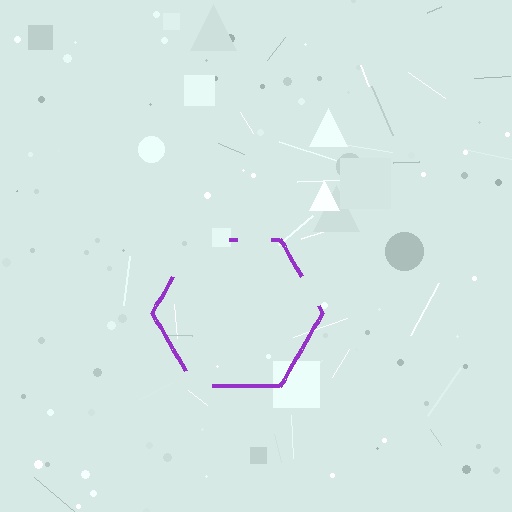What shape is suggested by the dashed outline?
The dashed outline suggests a hexagon.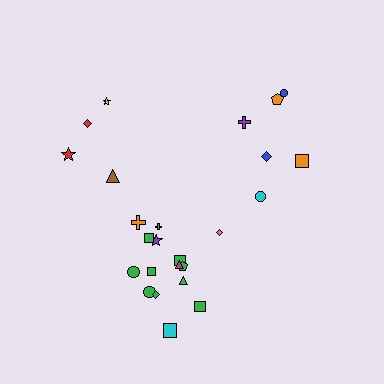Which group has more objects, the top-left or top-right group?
The top-right group.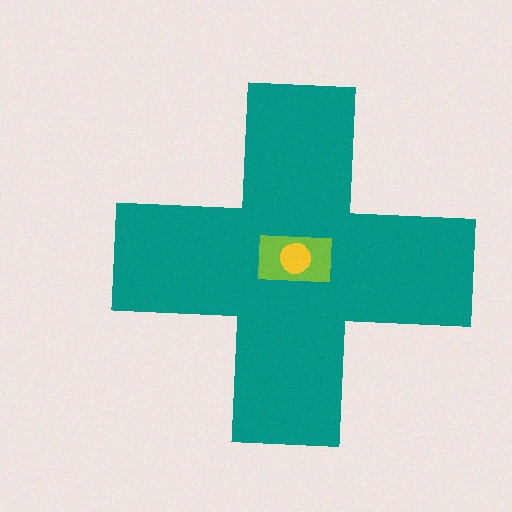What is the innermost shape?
The yellow circle.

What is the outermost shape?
The teal cross.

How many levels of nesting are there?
3.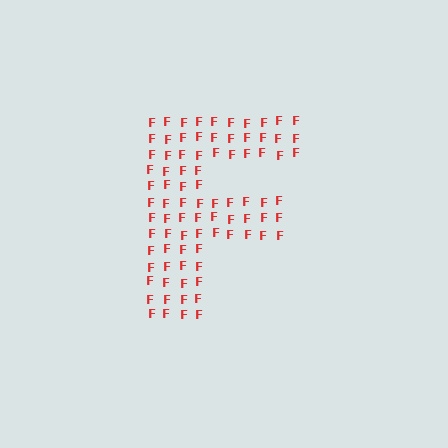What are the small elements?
The small elements are letter F's.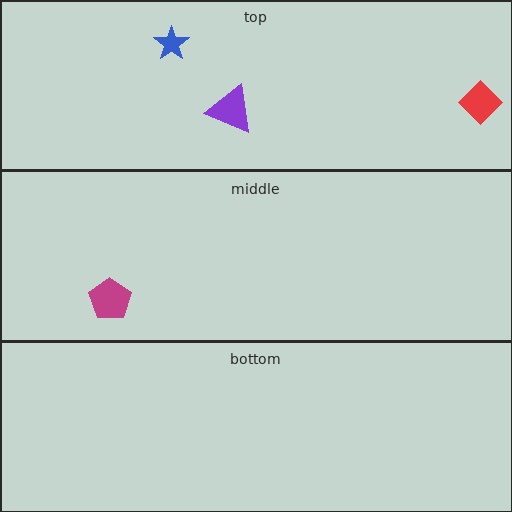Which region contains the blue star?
The top region.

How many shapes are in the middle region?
1.